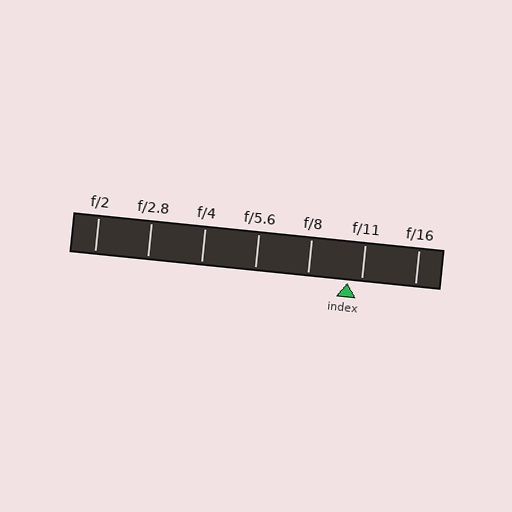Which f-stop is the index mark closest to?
The index mark is closest to f/11.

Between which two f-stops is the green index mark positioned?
The index mark is between f/8 and f/11.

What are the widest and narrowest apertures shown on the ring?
The widest aperture shown is f/2 and the narrowest is f/16.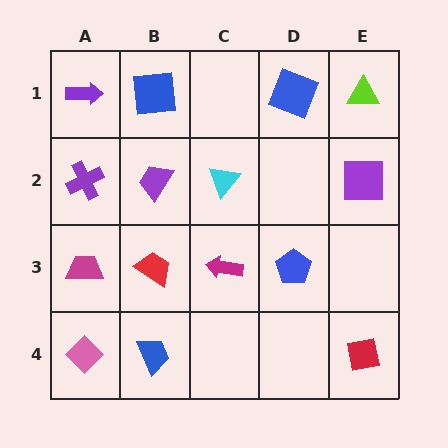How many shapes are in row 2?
4 shapes.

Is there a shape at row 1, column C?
No, that cell is empty.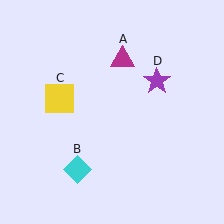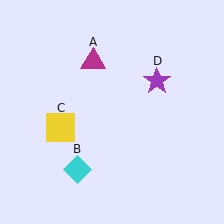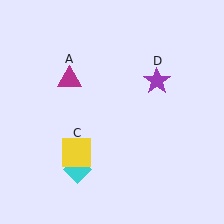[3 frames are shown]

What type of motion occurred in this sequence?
The magenta triangle (object A), yellow square (object C) rotated counterclockwise around the center of the scene.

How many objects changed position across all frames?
2 objects changed position: magenta triangle (object A), yellow square (object C).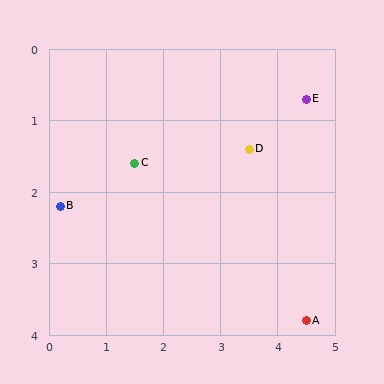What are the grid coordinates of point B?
Point B is at approximately (0.2, 2.2).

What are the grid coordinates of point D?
Point D is at approximately (3.5, 1.4).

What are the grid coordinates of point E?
Point E is at approximately (4.5, 0.7).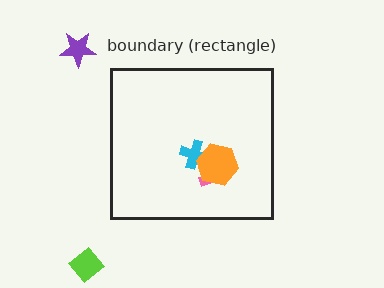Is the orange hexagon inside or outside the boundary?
Inside.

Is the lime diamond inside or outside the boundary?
Outside.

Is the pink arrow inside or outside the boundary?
Inside.